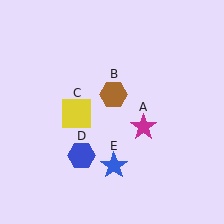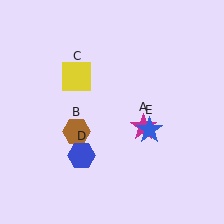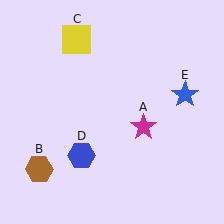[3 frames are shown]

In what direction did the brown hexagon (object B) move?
The brown hexagon (object B) moved down and to the left.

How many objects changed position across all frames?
3 objects changed position: brown hexagon (object B), yellow square (object C), blue star (object E).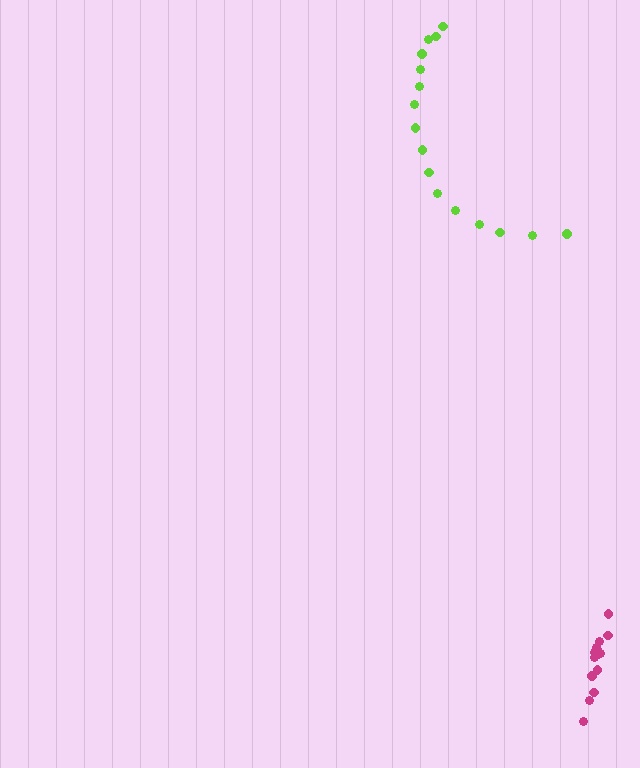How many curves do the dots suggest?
There are 2 distinct paths.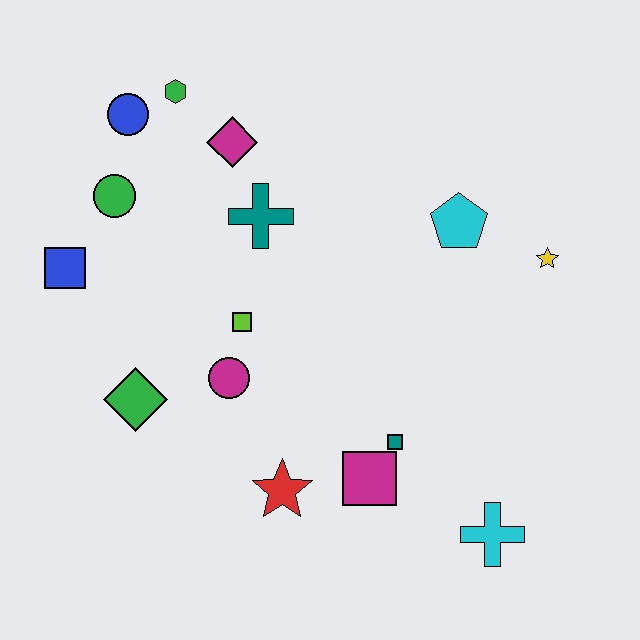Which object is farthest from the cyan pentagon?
The blue square is farthest from the cyan pentagon.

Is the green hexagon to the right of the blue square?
Yes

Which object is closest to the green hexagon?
The blue circle is closest to the green hexagon.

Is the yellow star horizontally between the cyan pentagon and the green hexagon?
No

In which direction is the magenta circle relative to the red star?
The magenta circle is above the red star.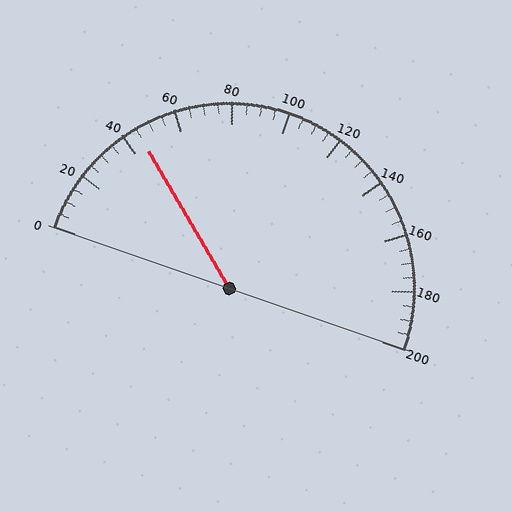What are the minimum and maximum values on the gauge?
The gauge ranges from 0 to 200.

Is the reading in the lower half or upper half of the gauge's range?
The reading is in the lower half of the range (0 to 200).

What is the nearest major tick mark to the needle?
The nearest major tick mark is 40.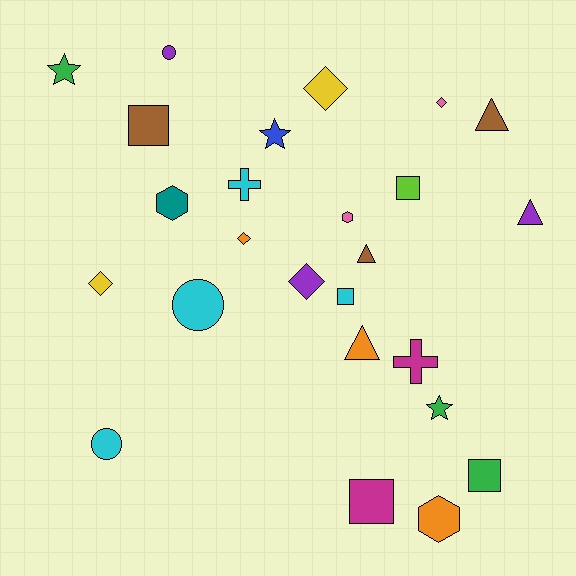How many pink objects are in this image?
There are 2 pink objects.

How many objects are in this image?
There are 25 objects.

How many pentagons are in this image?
There are no pentagons.